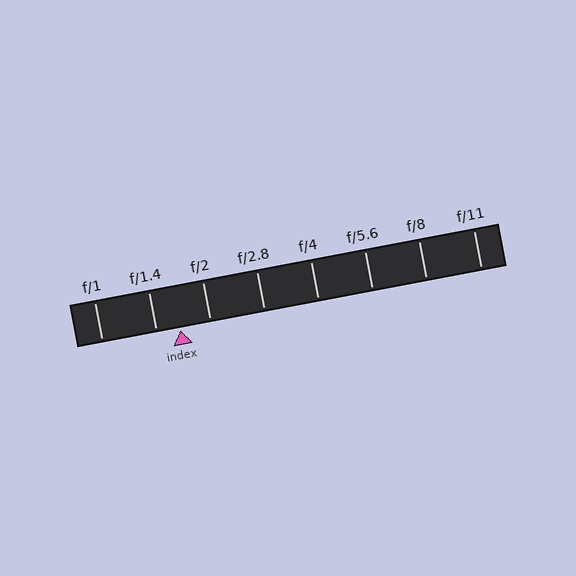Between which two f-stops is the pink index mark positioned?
The index mark is between f/1.4 and f/2.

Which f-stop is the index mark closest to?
The index mark is closest to f/1.4.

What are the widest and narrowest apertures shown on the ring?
The widest aperture shown is f/1 and the narrowest is f/11.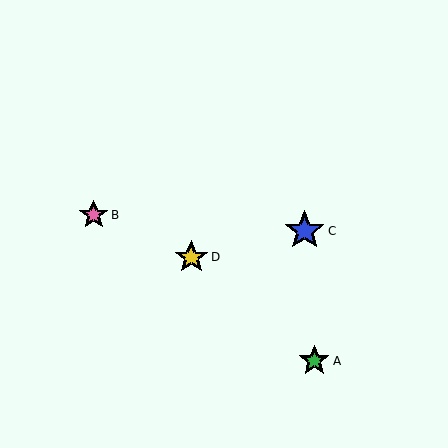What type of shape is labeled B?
Shape B is a pink star.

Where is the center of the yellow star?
The center of the yellow star is at (191, 257).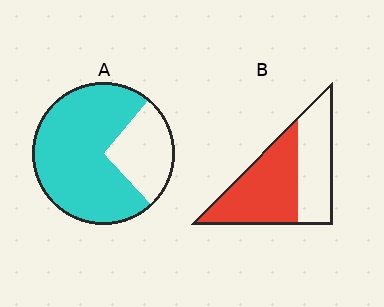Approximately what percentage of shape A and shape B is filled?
A is approximately 75% and B is approximately 55%.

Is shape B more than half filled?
Yes.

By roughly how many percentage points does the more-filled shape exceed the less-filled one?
By roughly 15 percentage points (A over B).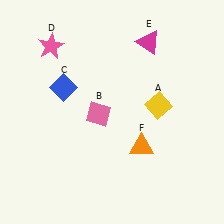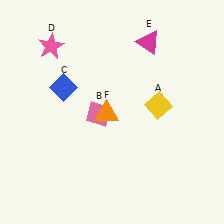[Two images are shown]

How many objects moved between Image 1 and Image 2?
1 object moved between the two images.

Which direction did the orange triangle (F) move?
The orange triangle (F) moved left.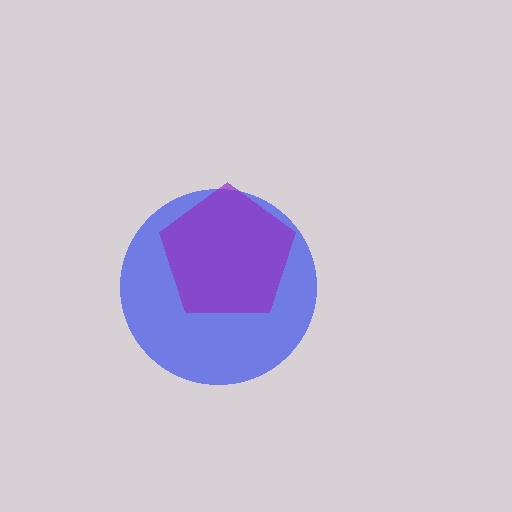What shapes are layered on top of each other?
The layered shapes are: a blue circle, a purple pentagon.